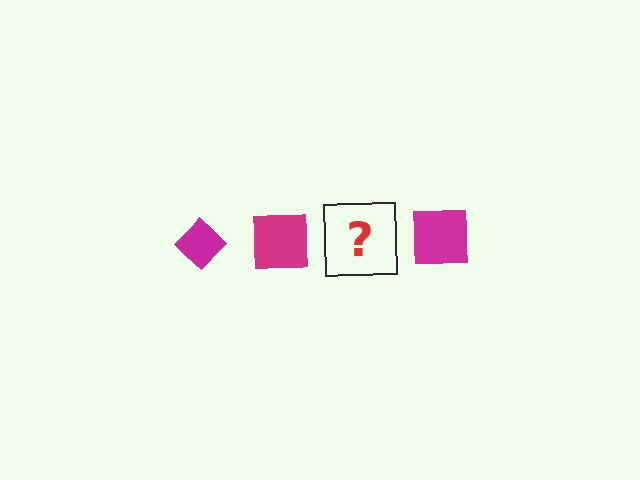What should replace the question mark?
The question mark should be replaced with a magenta diamond.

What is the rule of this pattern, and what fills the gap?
The rule is that the pattern cycles through diamond, square shapes in magenta. The gap should be filled with a magenta diamond.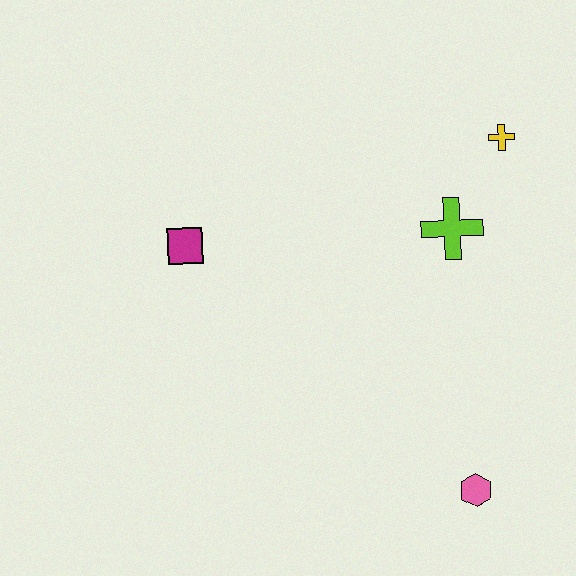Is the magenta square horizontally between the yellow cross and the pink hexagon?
No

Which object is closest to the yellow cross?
The lime cross is closest to the yellow cross.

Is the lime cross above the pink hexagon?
Yes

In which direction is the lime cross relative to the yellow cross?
The lime cross is below the yellow cross.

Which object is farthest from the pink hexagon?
The magenta square is farthest from the pink hexagon.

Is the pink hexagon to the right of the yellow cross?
No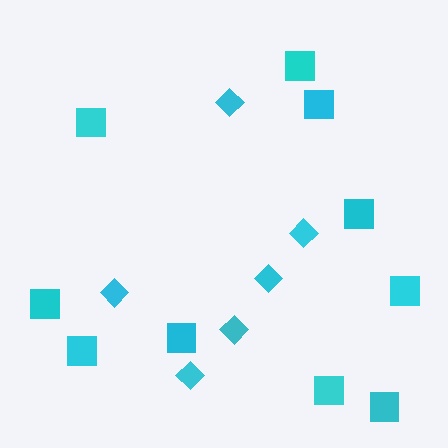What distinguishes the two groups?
There are 2 groups: one group of diamonds (6) and one group of squares (10).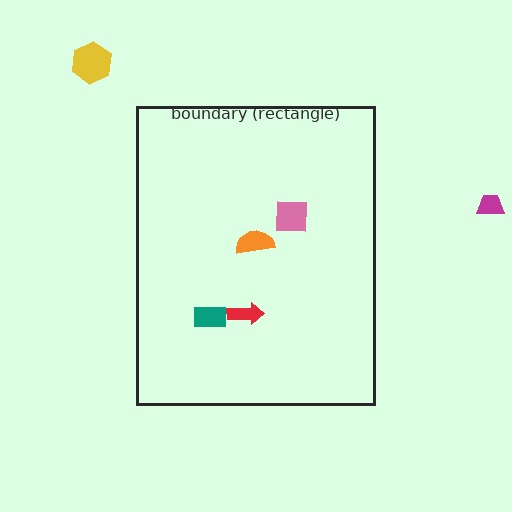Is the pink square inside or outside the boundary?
Inside.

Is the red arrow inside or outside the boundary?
Inside.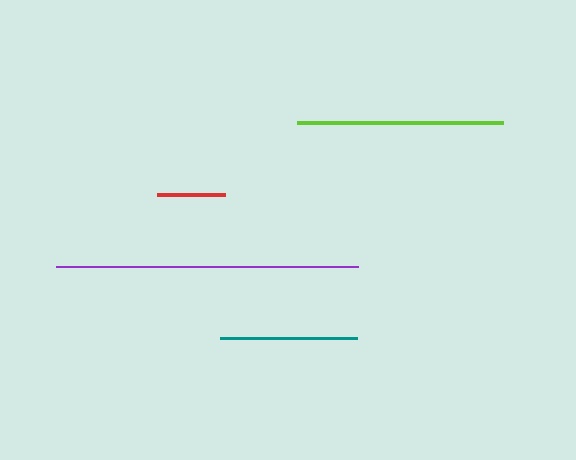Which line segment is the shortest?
The red line is the shortest at approximately 69 pixels.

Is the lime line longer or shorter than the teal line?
The lime line is longer than the teal line.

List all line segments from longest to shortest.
From longest to shortest: purple, lime, teal, red.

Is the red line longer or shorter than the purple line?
The purple line is longer than the red line.